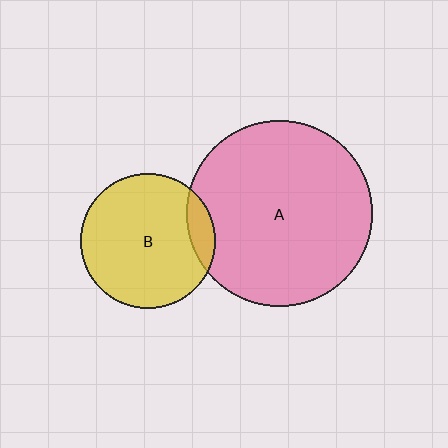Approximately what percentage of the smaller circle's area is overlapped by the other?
Approximately 10%.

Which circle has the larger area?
Circle A (pink).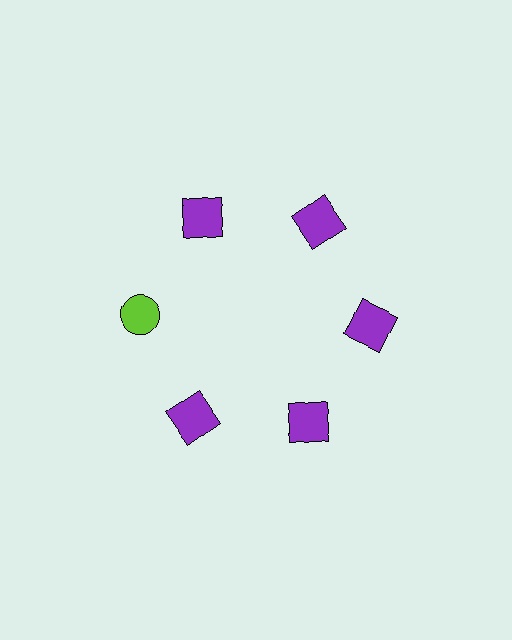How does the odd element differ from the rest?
It differs in both color (lime instead of purple) and shape (circle instead of square).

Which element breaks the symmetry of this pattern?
The lime circle at roughly the 9 o'clock position breaks the symmetry. All other shapes are purple squares.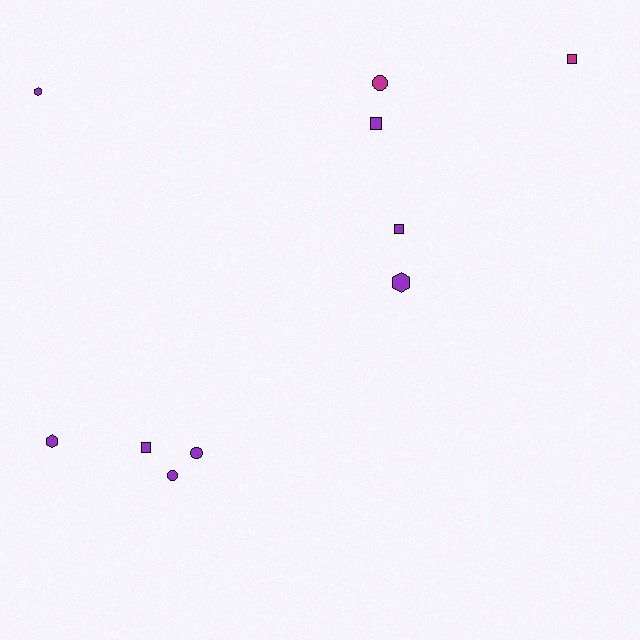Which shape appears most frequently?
Square, with 4 objects.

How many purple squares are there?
There are 3 purple squares.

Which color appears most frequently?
Purple, with 8 objects.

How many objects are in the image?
There are 10 objects.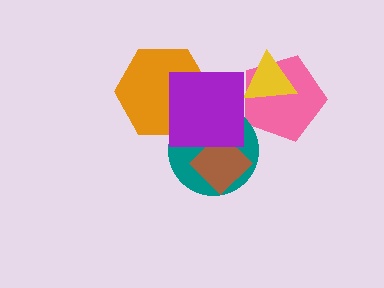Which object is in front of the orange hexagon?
The purple square is in front of the orange hexagon.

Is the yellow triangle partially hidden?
No, no other shape covers it.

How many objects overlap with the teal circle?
3 objects overlap with the teal circle.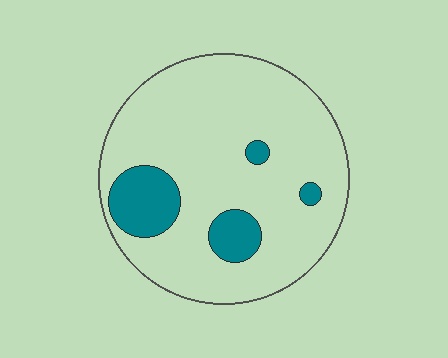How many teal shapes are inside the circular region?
4.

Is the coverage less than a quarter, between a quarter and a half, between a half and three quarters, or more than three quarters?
Less than a quarter.